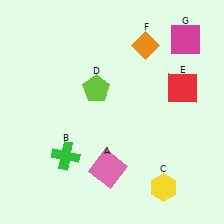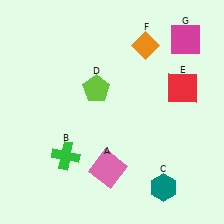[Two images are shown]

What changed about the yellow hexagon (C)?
In Image 1, C is yellow. In Image 2, it changed to teal.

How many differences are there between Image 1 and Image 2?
There is 1 difference between the two images.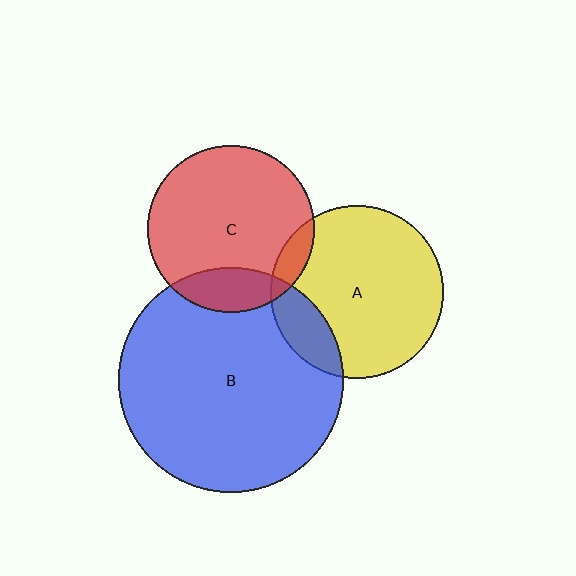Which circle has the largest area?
Circle B (blue).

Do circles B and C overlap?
Yes.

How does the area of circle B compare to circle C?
Approximately 1.8 times.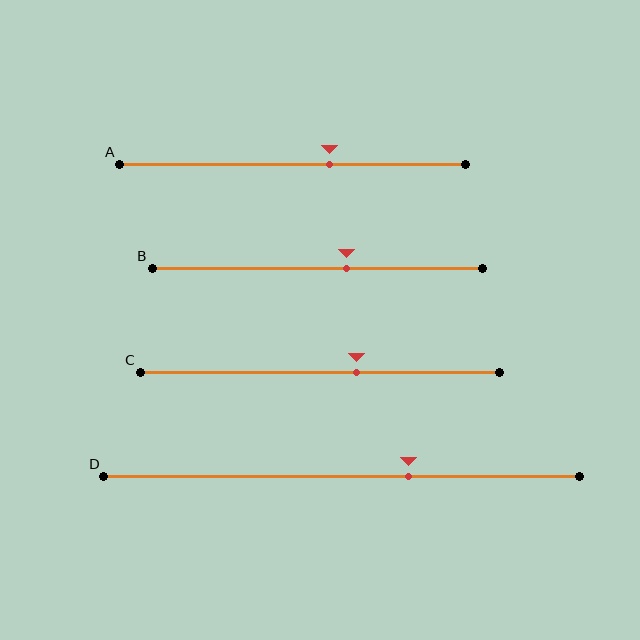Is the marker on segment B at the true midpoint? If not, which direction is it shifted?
No, the marker on segment B is shifted to the right by about 9% of the segment length.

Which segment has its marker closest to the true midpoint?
Segment B has its marker closest to the true midpoint.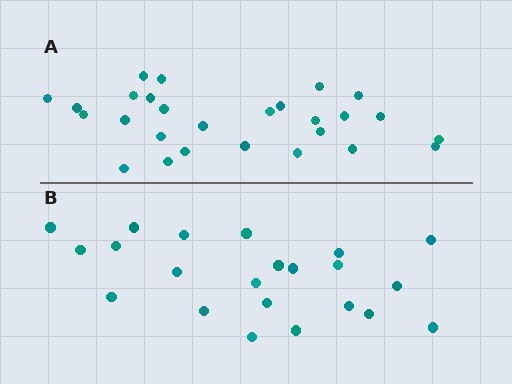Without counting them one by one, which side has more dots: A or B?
Region A (the top region) has more dots.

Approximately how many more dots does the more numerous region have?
Region A has about 5 more dots than region B.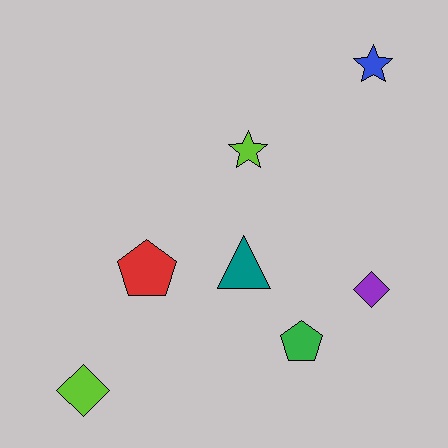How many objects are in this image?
There are 7 objects.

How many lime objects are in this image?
There are 2 lime objects.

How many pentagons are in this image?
There are 2 pentagons.